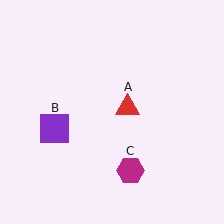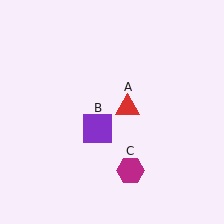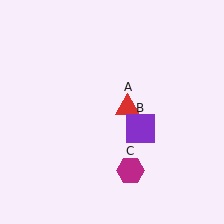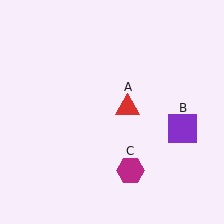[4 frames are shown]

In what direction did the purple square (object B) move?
The purple square (object B) moved right.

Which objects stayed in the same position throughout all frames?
Red triangle (object A) and magenta hexagon (object C) remained stationary.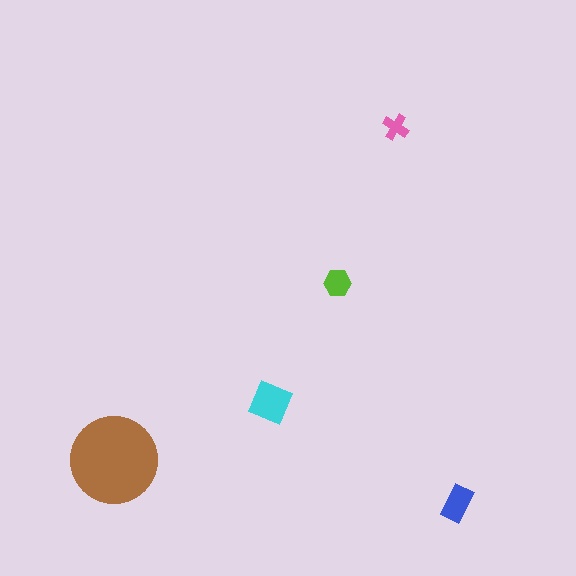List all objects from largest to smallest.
The brown circle, the cyan diamond, the blue rectangle, the lime hexagon, the pink cross.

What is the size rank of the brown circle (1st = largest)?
1st.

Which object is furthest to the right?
The blue rectangle is rightmost.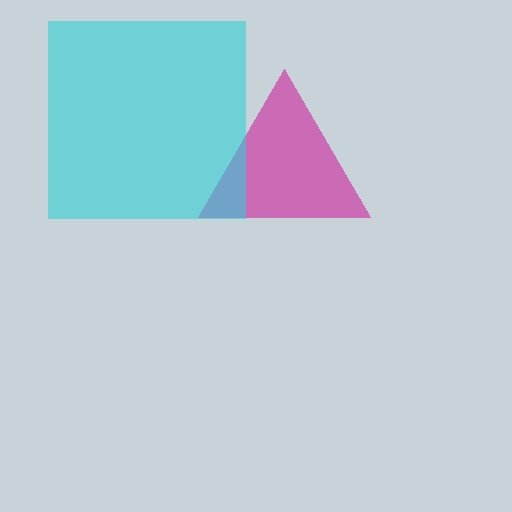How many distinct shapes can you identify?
There are 2 distinct shapes: a magenta triangle, a cyan square.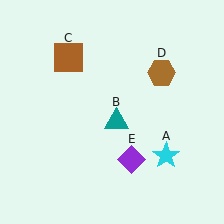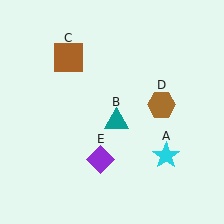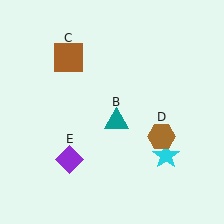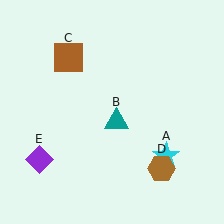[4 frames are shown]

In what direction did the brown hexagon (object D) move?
The brown hexagon (object D) moved down.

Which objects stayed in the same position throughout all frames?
Cyan star (object A) and teal triangle (object B) and brown square (object C) remained stationary.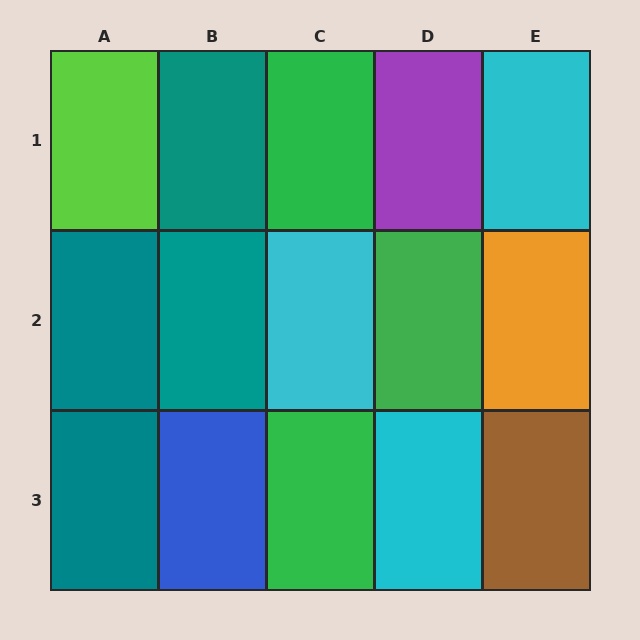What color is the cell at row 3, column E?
Brown.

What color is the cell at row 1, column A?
Lime.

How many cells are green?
3 cells are green.